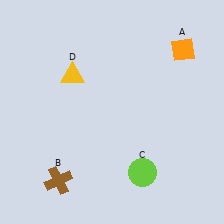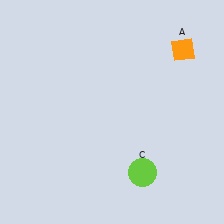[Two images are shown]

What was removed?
The brown cross (B), the yellow triangle (D) were removed in Image 2.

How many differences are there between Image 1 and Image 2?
There are 2 differences between the two images.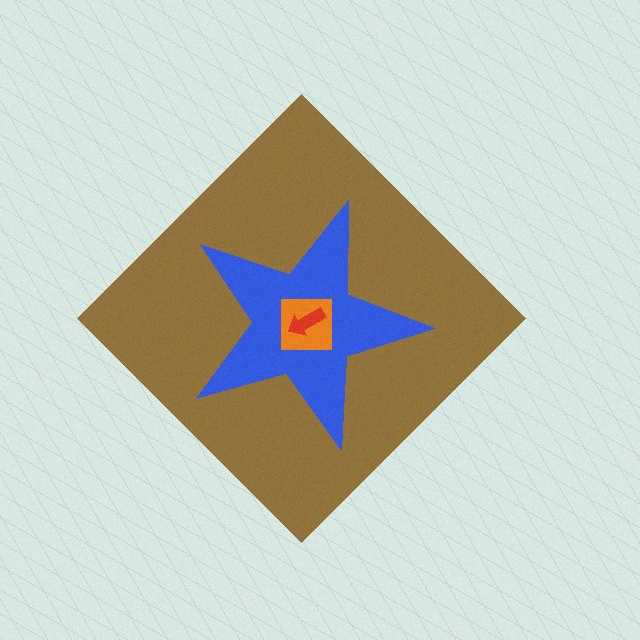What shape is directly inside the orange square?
The red arrow.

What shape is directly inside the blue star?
The orange square.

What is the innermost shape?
The red arrow.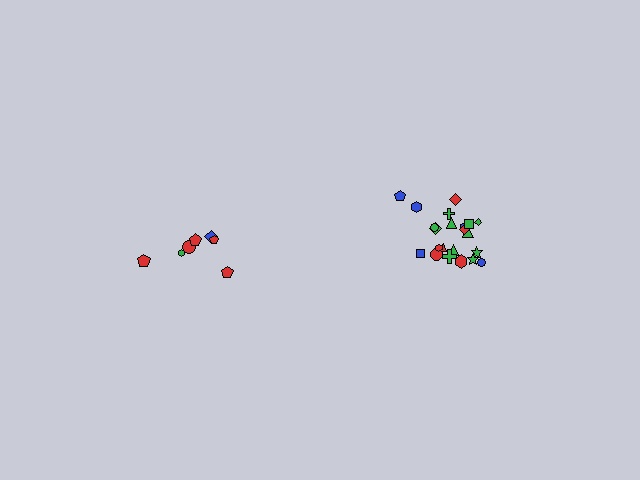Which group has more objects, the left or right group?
The right group.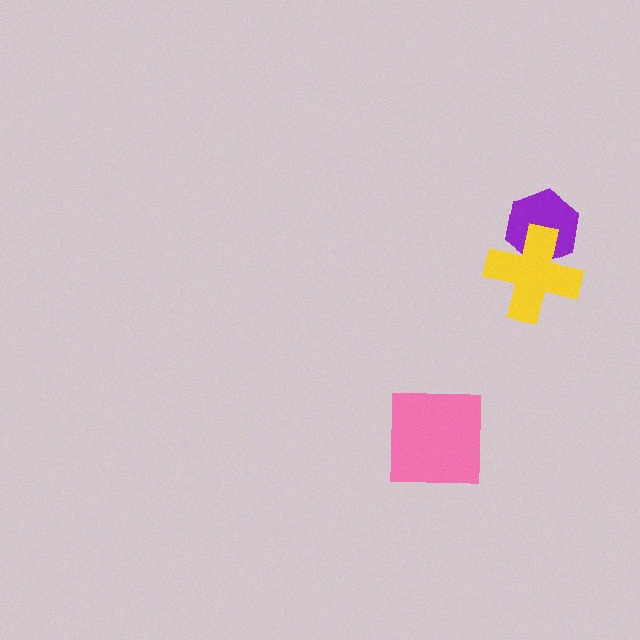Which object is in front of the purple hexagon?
The yellow cross is in front of the purple hexagon.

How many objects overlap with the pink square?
0 objects overlap with the pink square.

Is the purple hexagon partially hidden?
Yes, it is partially covered by another shape.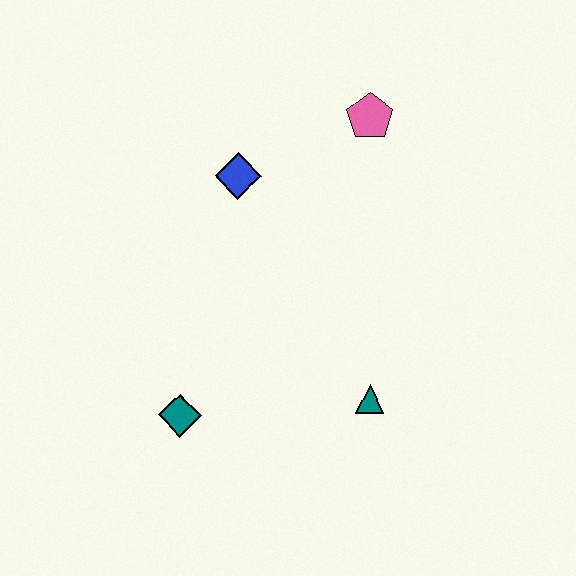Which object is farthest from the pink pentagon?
The teal diamond is farthest from the pink pentagon.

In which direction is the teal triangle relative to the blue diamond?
The teal triangle is below the blue diamond.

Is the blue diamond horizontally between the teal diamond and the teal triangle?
Yes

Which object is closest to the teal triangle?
The teal diamond is closest to the teal triangle.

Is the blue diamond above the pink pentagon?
No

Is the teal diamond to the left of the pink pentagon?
Yes